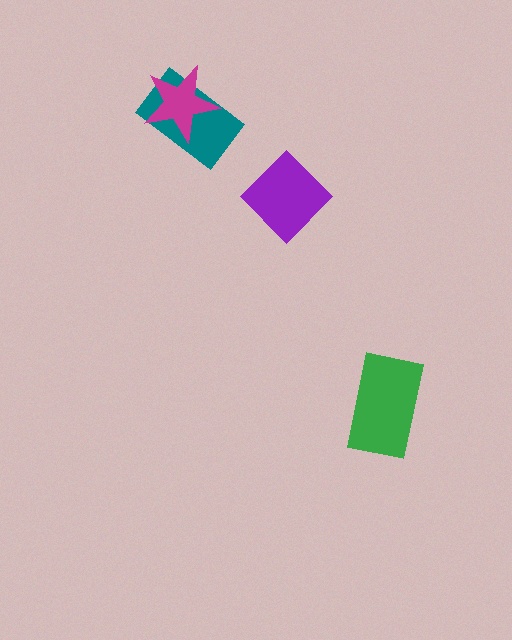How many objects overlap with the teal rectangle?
1 object overlaps with the teal rectangle.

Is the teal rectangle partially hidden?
Yes, it is partially covered by another shape.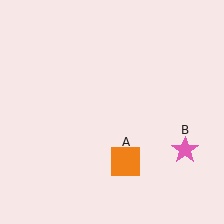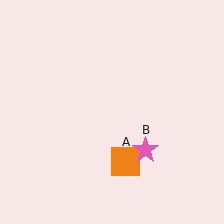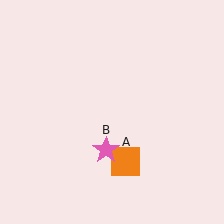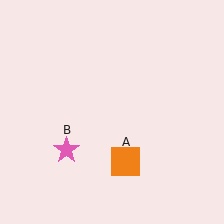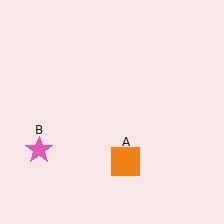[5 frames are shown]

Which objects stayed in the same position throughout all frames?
Orange square (object A) remained stationary.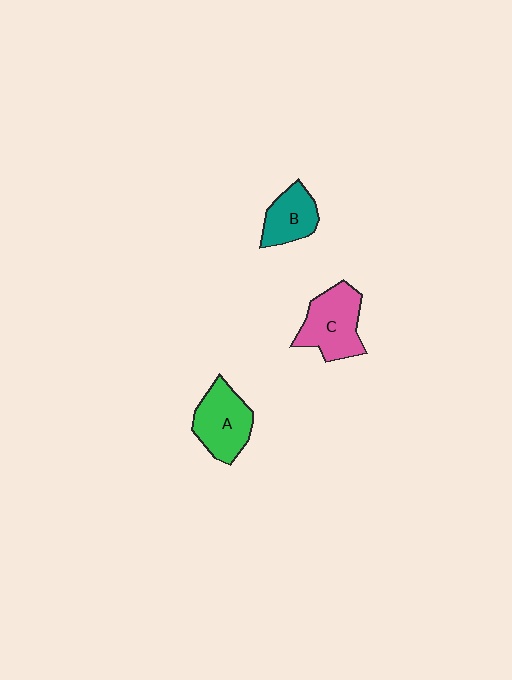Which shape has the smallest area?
Shape B (teal).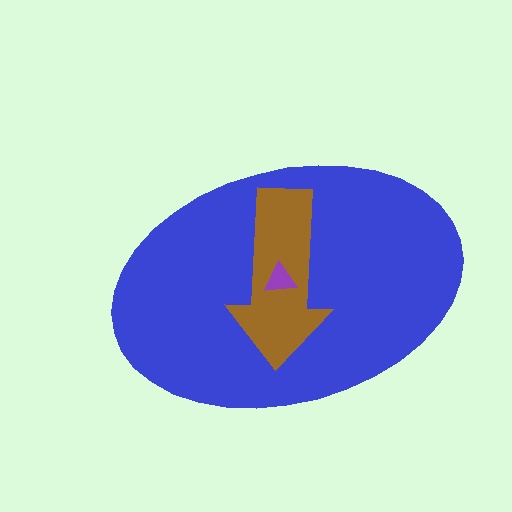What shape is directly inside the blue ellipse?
The brown arrow.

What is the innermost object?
The purple triangle.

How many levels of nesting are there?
3.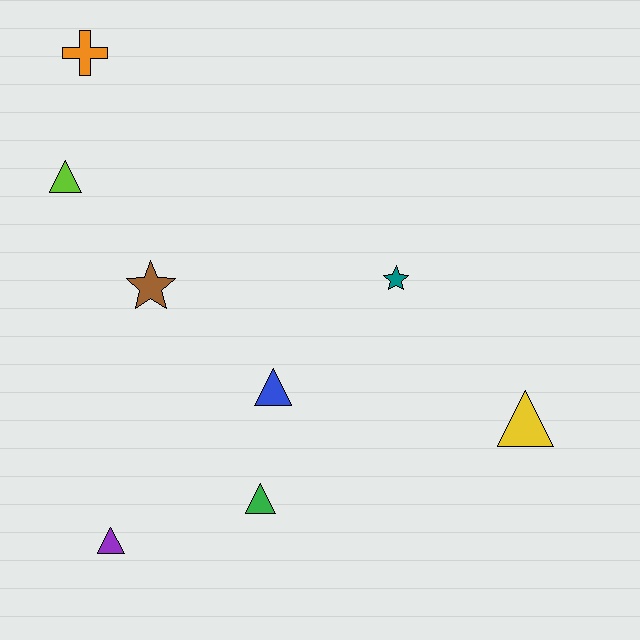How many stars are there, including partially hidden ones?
There are 2 stars.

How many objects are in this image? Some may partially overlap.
There are 8 objects.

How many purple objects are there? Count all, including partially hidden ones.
There is 1 purple object.